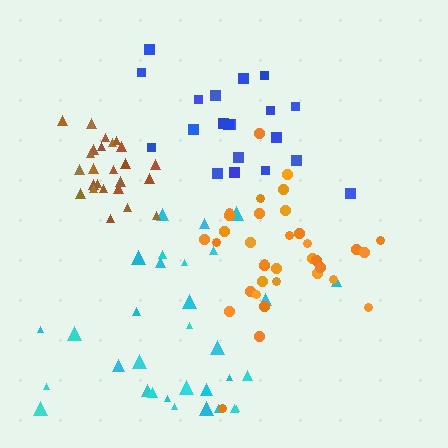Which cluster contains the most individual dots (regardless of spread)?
Orange (35).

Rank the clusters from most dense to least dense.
brown, orange, blue, cyan.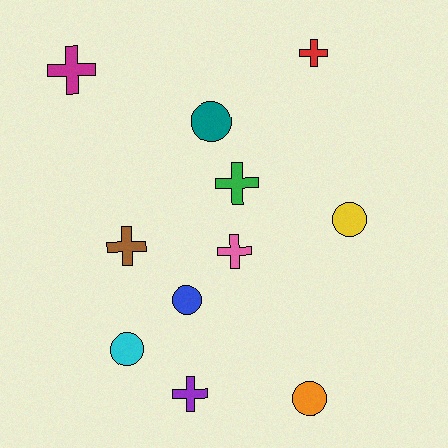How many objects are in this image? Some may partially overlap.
There are 11 objects.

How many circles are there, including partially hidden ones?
There are 5 circles.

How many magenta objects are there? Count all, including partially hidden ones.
There is 1 magenta object.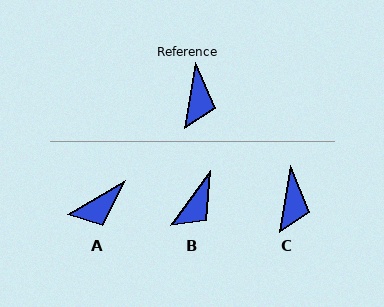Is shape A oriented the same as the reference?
No, it is off by about 50 degrees.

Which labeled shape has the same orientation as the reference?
C.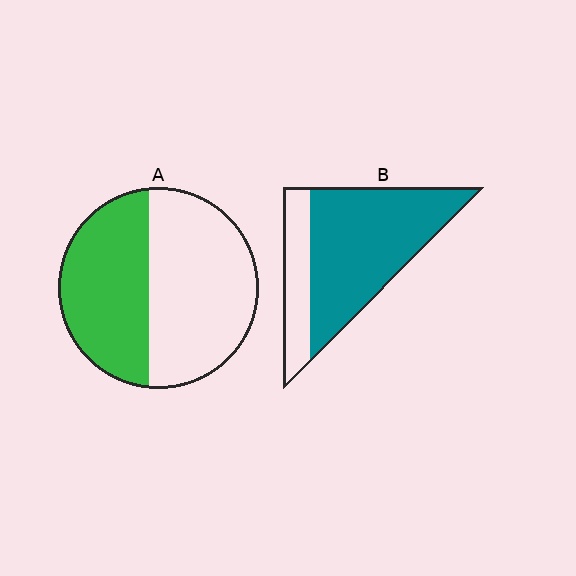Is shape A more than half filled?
No.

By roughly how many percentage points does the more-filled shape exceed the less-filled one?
By roughly 30 percentage points (B over A).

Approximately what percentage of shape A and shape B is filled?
A is approximately 45% and B is approximately 75%.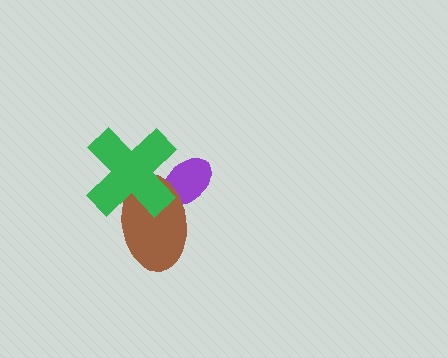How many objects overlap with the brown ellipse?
2 objects overlap with the brown ellipse.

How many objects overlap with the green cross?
2 objects overlap with the green cross.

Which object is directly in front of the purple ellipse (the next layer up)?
The brown ellipse is directly in front of the purple ellipse.